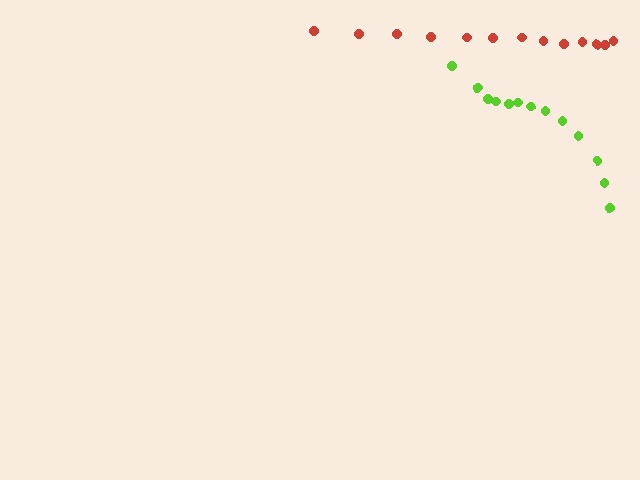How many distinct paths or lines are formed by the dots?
There are 2 distinct paths.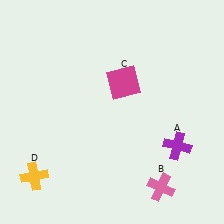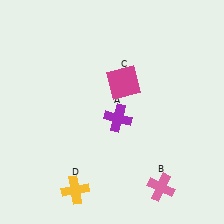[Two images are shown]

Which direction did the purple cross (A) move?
The purple cross (A) moved left.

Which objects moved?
The objects that moved are: the purple cross (A), the yellow cross (D).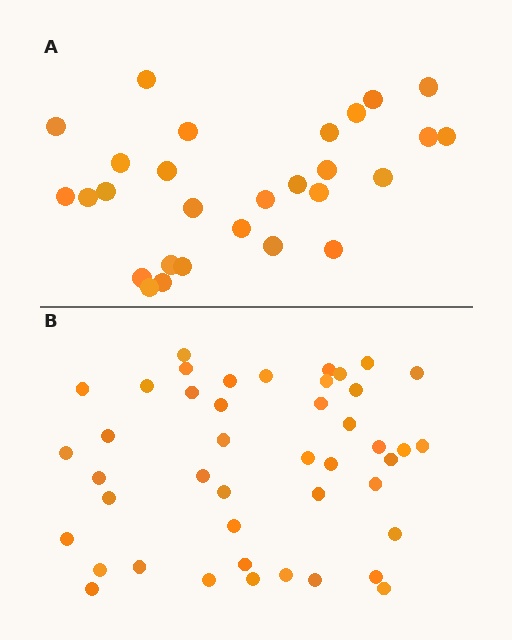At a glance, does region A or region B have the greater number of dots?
Region B (the bottom region) has more dots.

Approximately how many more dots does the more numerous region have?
Region B has approximately 15 more dots than region A.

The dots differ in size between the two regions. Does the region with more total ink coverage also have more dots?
No. Region A has more total ink coverage because its dots are larger, but region B actually contains more individual dots. Total area can be misleading — the number of items is what matters here.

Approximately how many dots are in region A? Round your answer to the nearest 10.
About 30 dots. (The exact count is 28, which rounds to 30.)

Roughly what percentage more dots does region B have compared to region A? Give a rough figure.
About 55% more.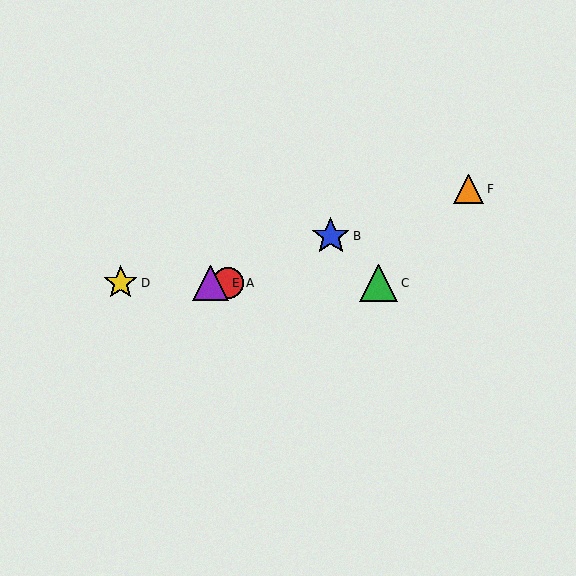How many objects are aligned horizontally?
4 objects (A, C, D, E) are aligned horizontally.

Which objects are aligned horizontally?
Objects A, C, D, E are aligned horizontally.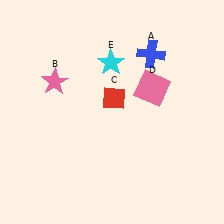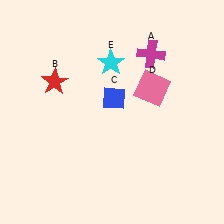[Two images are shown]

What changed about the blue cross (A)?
In Image 1, A is blue. In Image 2, it changed to magenta.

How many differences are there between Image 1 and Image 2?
There are 3 differences between the two images.